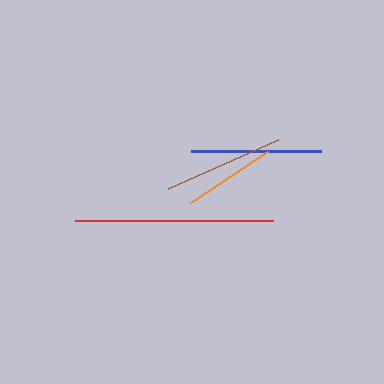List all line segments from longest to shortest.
From longest to shortest: red, blue, brown, orange.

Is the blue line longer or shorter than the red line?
The red line is longer than the blue line.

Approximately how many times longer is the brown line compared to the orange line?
The brown line is approximately 1.3 times the length of the orange line.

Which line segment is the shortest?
The orange line is the shortest at approximately 92 pixels.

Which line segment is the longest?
The red line is the longest at approximately 197 pixels.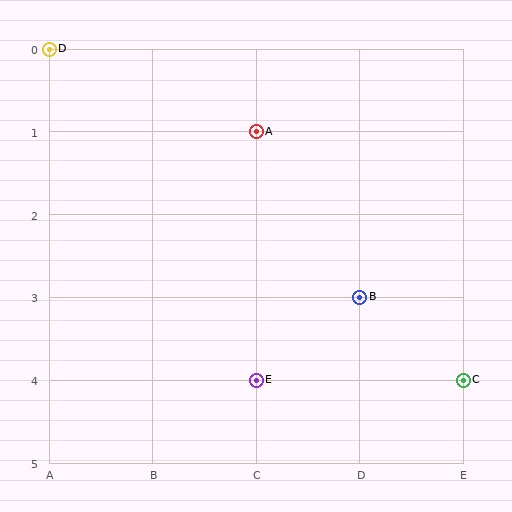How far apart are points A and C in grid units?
Points A and C are 2 columns and 3 rows apart (about 3.6 grid units diagonally).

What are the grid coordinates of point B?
Point B is at grid coordinates (D, 3).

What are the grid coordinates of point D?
Point D is at grid coordinates (A, 0).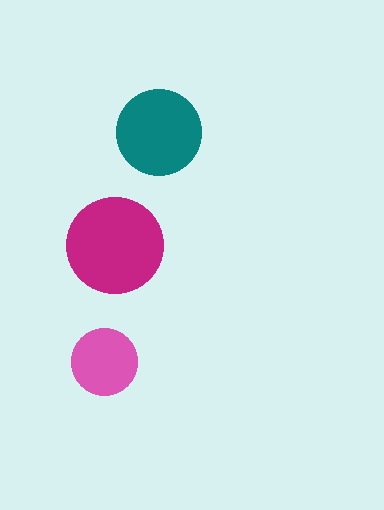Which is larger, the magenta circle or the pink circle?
The magenta one.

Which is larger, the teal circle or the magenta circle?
The magenta one.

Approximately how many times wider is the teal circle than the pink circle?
About 1.5 times wider.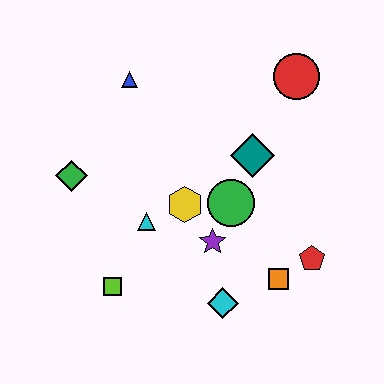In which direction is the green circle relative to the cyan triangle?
The green circle is to the right of the cyan triangle.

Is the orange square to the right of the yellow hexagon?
Yes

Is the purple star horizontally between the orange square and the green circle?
No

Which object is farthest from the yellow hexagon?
The red circle is farthest from the yellow hexagon.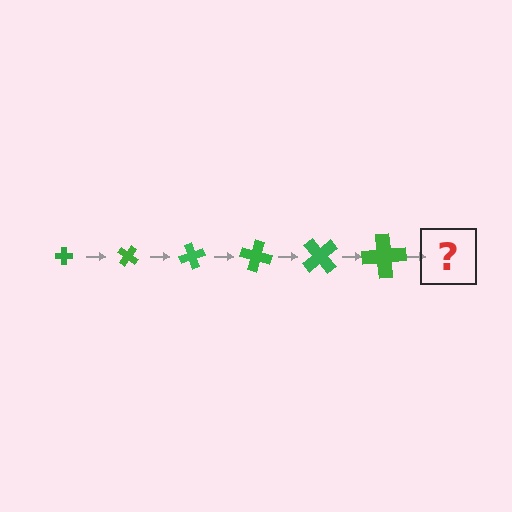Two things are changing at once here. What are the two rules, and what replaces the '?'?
The two rules are that the cross grows larger each step and it rotates 35 degrees each step. The '?' should be a cross, larger than the previous one and rotated 210 degrees from the start.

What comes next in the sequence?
The next element should be a cross, larger than the previous one and rotated 210 degrees from the start.